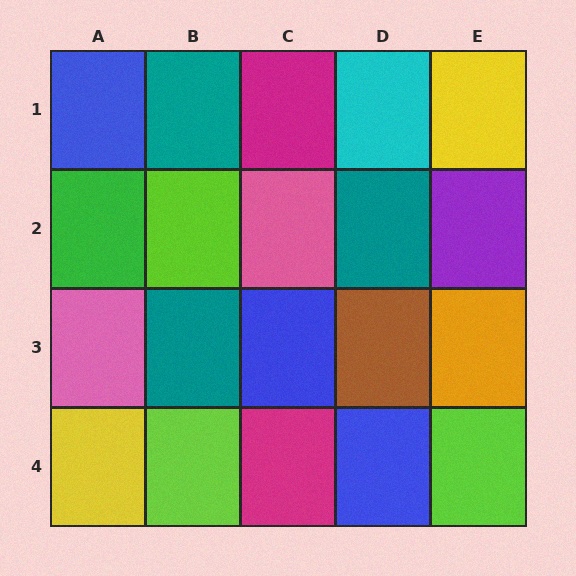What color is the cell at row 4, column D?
Blue.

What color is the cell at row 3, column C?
Blue.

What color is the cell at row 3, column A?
Pink.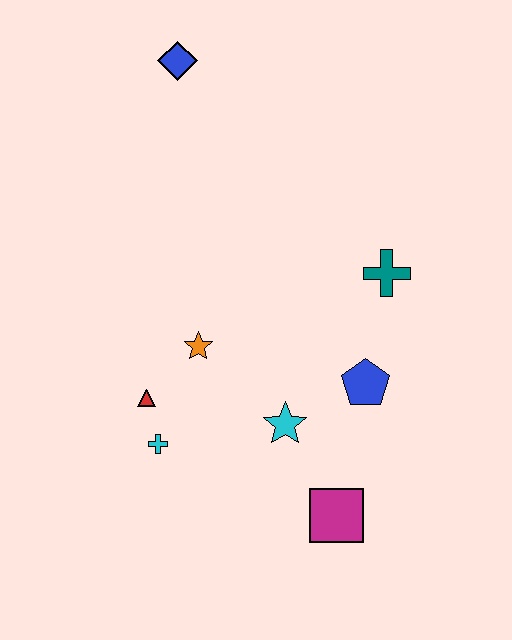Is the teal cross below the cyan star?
No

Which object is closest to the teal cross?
The blue pentagon is closest to the teal cross.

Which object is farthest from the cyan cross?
The blue diamond is farthest from the cyan cross.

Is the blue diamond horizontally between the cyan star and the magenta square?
No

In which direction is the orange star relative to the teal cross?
The orange star is to the left of the teal cross.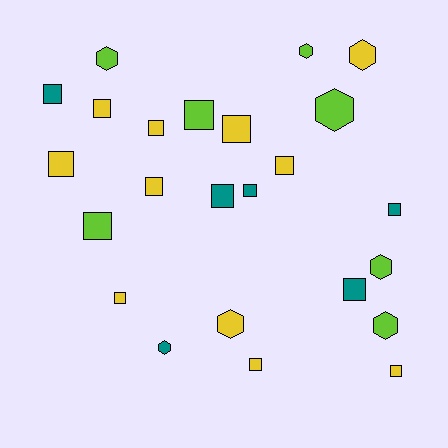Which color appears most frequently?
Yellow, with 11 objects.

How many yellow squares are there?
There are 9 yellow squares.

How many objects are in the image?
There are 24 objects.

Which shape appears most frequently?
Square, with 16 objects.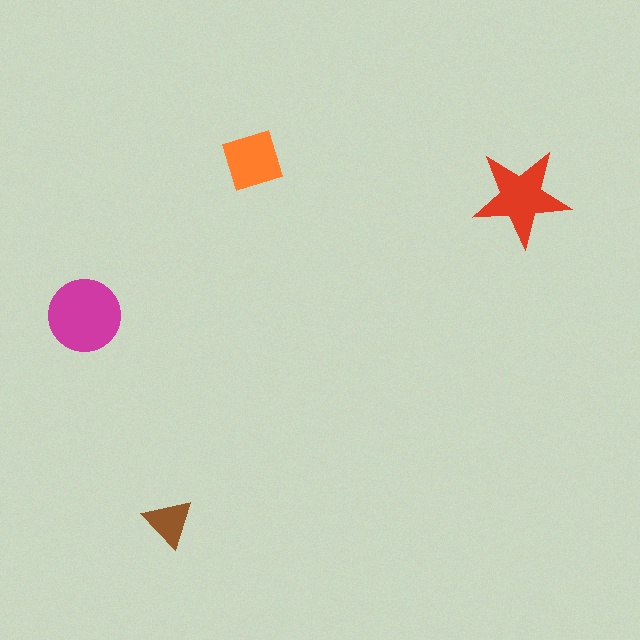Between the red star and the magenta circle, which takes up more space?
The magenta circle.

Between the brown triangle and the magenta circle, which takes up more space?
The magenta circle.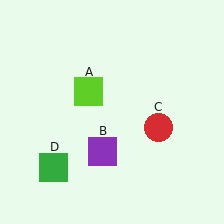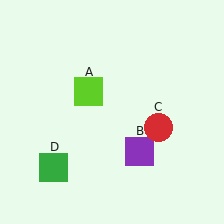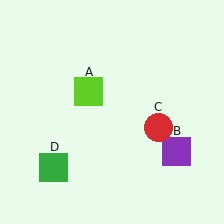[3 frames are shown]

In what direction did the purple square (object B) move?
The purple square (object B) moved right.